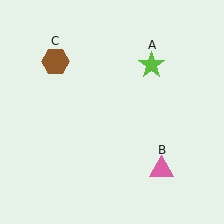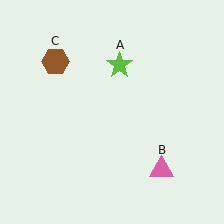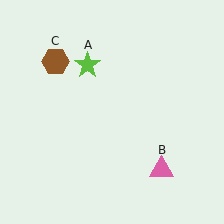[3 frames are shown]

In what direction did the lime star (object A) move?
The lime star (object A) moved left.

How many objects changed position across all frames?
1 object changed position: lime star (object A).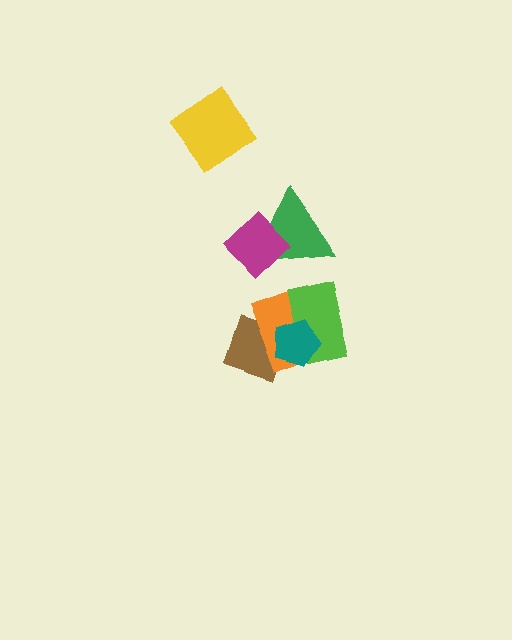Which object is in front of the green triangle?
The magenta diamond is in front of the green triangle.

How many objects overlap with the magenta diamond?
1 object overlaps with the magenta diamond.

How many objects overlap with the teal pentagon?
3 objects overlap with the teal pentagon.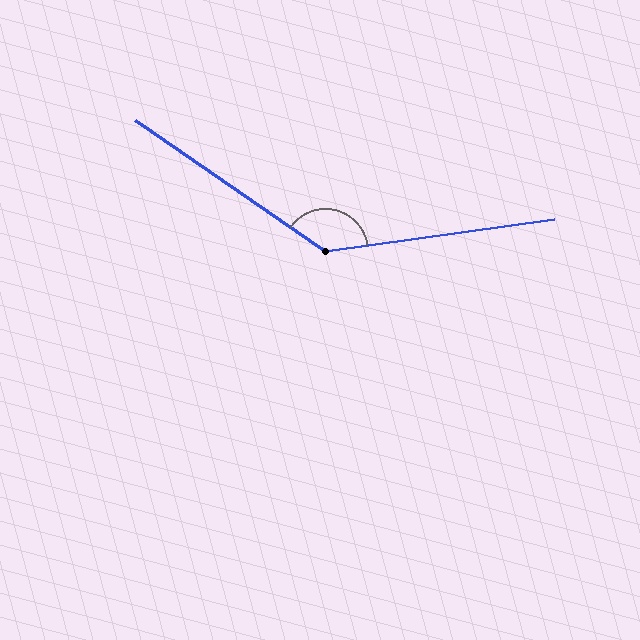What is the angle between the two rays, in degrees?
Approximately 137 degrees.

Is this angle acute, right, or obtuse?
It is obtuse.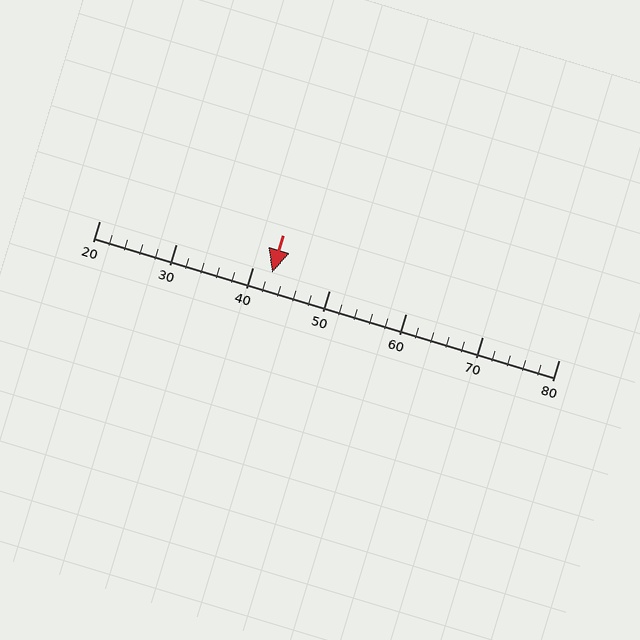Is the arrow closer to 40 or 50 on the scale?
The arrow is closer to 40.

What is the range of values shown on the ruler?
The ruler shows values from 20 to 80.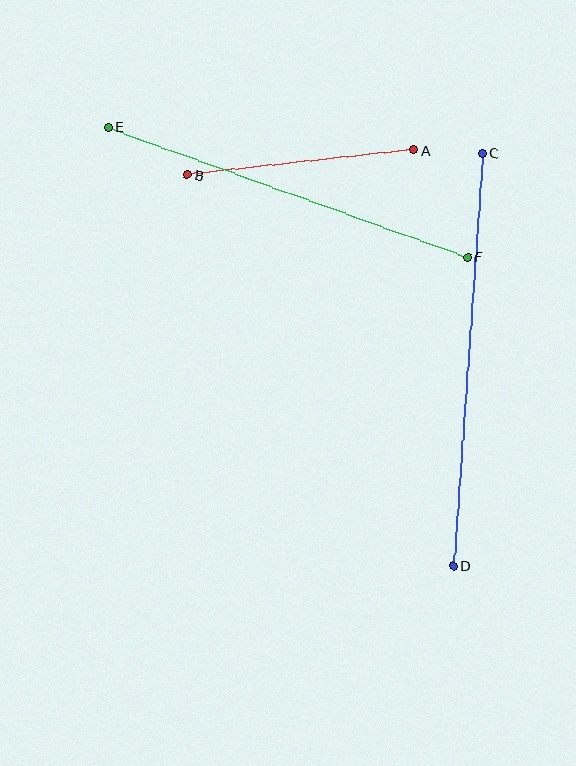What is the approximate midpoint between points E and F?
The midpoint is at approximately (288, 192) pixels.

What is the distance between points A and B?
The distance is approximately 228 pixels.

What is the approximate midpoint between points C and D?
The midpoint is at approximately (468, 360) pixels.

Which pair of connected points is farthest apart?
Points C and D are farthest apart.